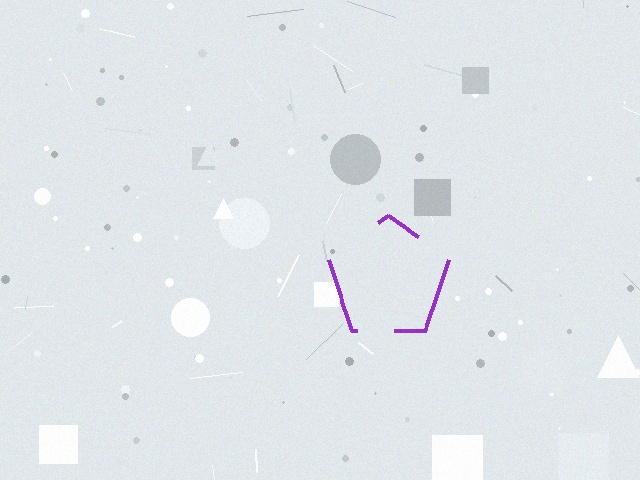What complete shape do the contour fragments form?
The contour fragments form a pentagon.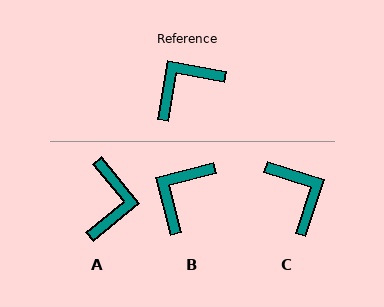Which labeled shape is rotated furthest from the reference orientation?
A, about 131 degrees away.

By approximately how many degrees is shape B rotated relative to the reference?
Approximately 25 degrees counter-clockwise.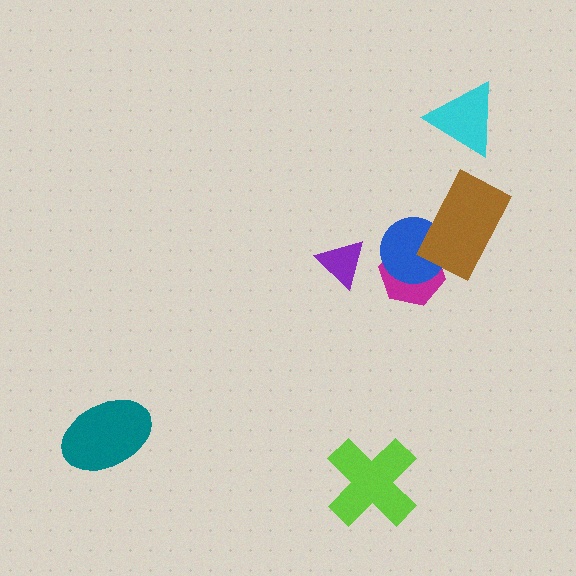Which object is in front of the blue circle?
The brown rectangle is in front of the blue circle.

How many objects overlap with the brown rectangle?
2 objects overlap with the brown rectangle.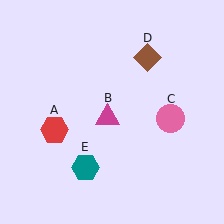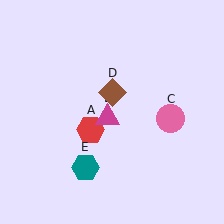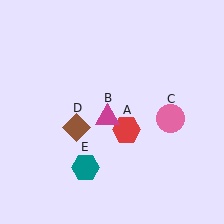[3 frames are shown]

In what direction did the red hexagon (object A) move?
The red hexagon (object A) moved right.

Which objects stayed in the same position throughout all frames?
Magenta triangle (object B) and pink circle (object C) and teal hexagon (object E) remained stationary.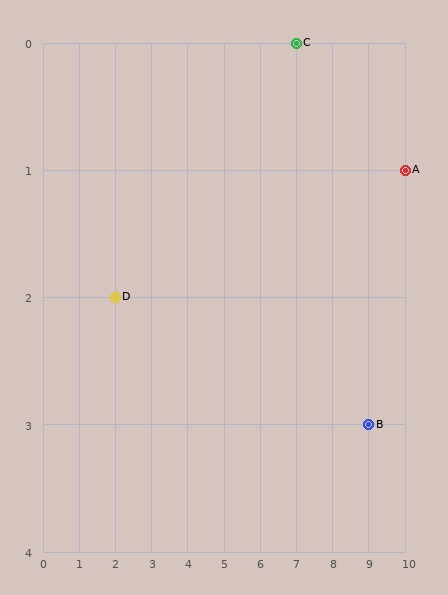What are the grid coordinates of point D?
Point D is at grid coordinates (2, 2).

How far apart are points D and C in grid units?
Points D and C are 5 columns and 2 rows apart (about 5.4 grid units diagonally).